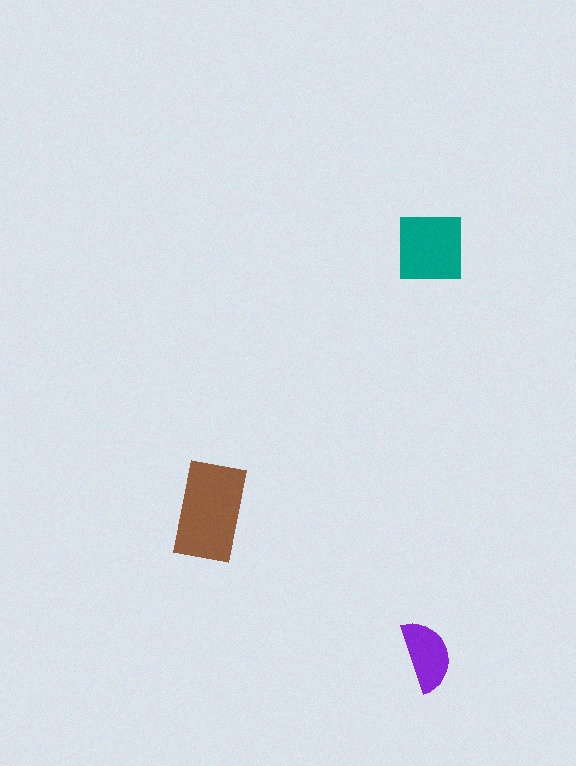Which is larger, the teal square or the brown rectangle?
The brown rectangle.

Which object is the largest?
The brown rectangle.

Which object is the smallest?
The purple semicircle.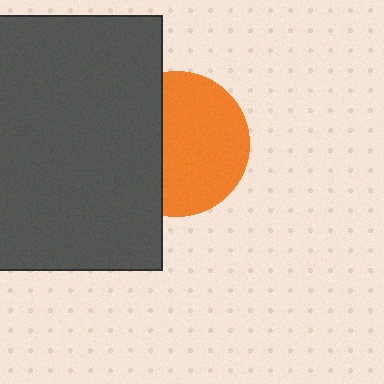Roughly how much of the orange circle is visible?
About half of it is visible (roughly 61%).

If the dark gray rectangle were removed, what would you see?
You would see the complete orange circle.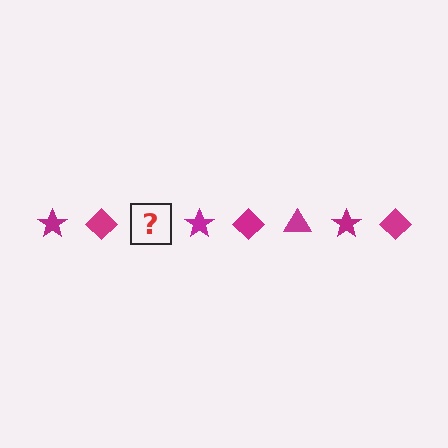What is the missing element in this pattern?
The missing element is a magenta triangle.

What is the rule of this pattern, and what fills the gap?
The rule is that the pattern cycles through star, diamond, triangle shapes in magenta. The gap should be filled with a magenta triangle.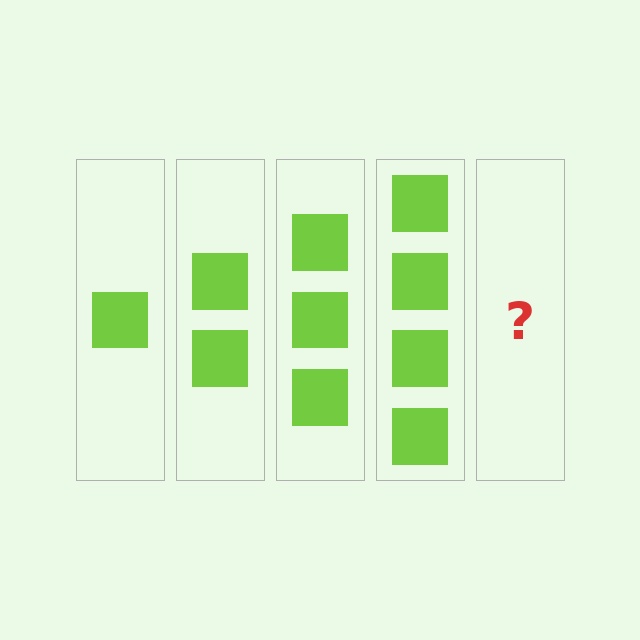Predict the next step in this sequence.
The next step is 5 squares.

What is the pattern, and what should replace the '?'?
The pattern is that each step adds one more square. The '?' should be 5 squares.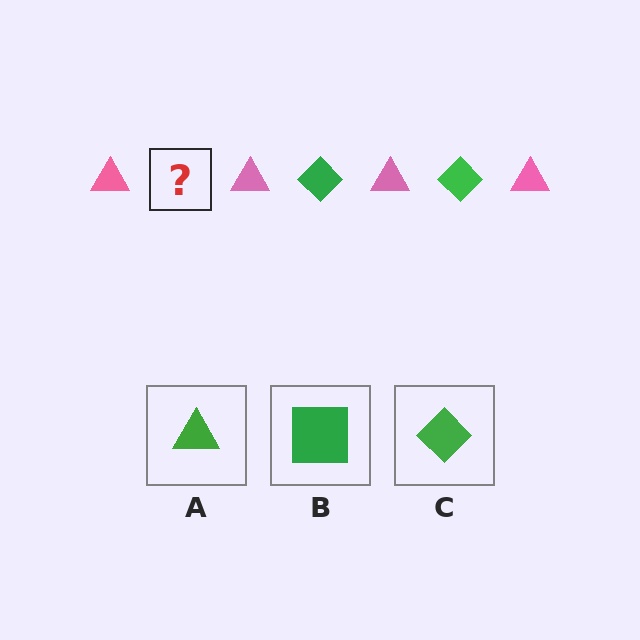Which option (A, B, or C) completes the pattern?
C.